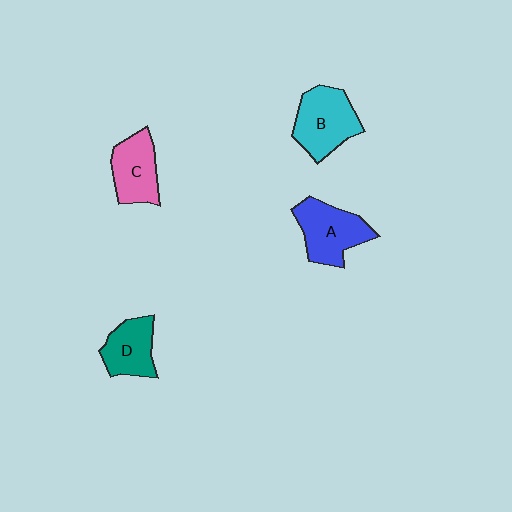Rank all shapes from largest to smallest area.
From largest to smallest: B (cyan), A (blue), C (pink), D (teal).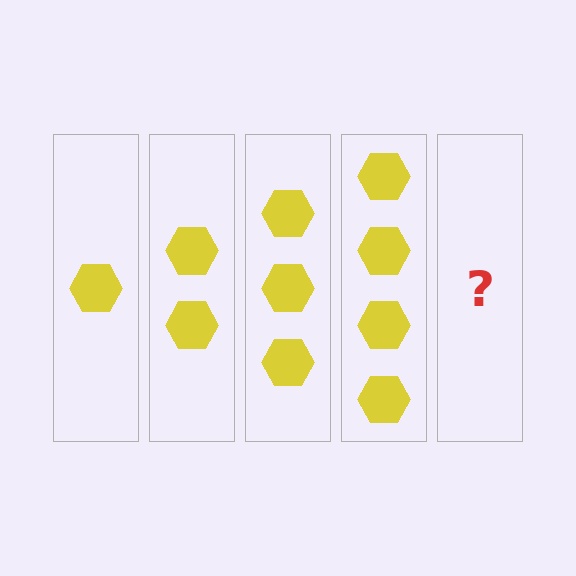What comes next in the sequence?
The next element should be 5 hexagons.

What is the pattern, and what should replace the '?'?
The pattern is that each step adds one more hexagon. The '?' should be 5 hexagons.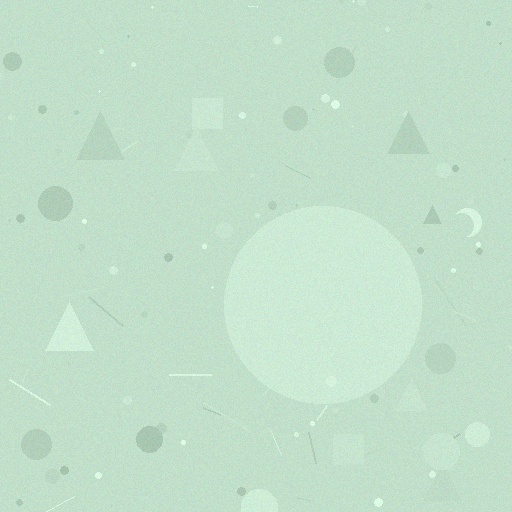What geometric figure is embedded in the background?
A circle is embedded in the background.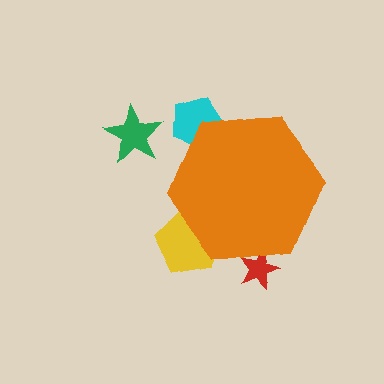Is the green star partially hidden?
No, the green star is fully visible.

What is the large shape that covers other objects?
An orange hexagon.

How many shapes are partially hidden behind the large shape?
3 shapes are partially hidden.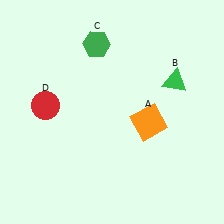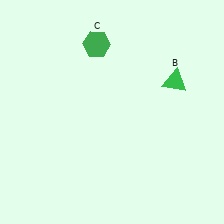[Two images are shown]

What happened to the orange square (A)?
The orange square (A) was removed in Image 2. It was in the bottom-right area of Image 1.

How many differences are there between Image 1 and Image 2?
There are 2 differences between the two images.